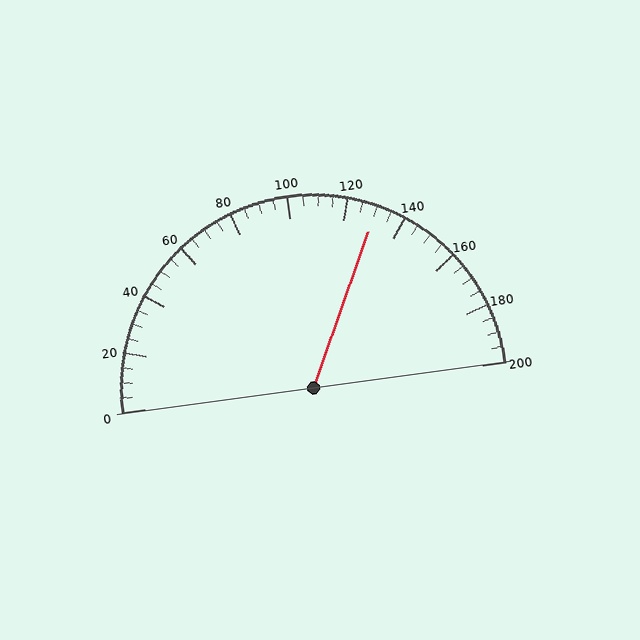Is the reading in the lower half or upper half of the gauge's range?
The reading is in the upper half of the range (0 to 200).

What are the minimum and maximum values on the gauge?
The gauge ranges from 0 to 200.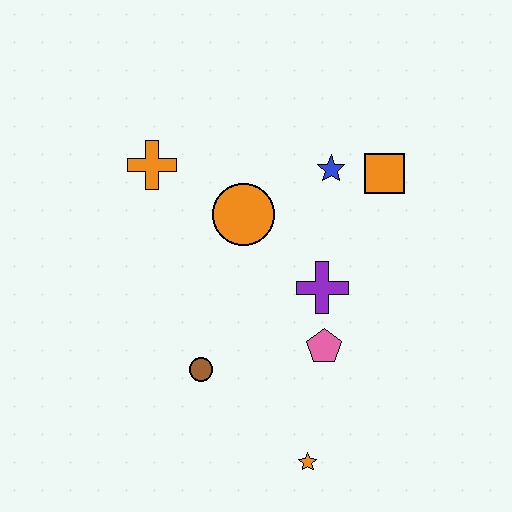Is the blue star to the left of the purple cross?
No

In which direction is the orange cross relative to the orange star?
The orange cross is above the orange star.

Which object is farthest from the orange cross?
The orange star is farthest from the orange cross.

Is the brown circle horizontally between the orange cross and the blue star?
Yes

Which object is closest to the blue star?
The orange square is closest to the blue star.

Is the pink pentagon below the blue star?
Yes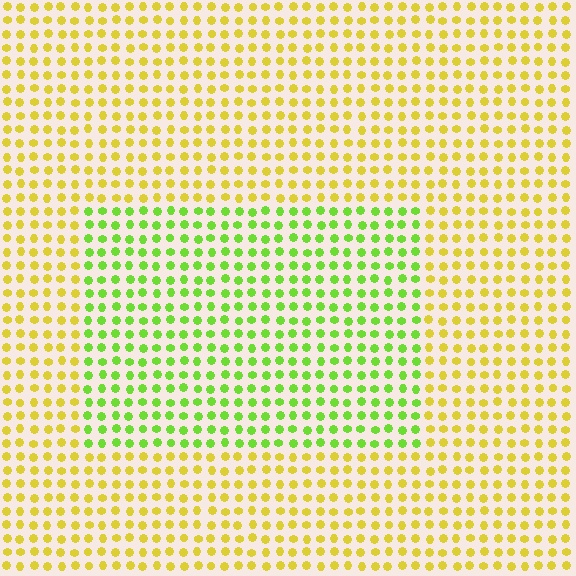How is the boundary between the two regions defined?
The boundary is defined purely by a slight shift in hue (about 45 degrees). Spacing, size, and orientation are identical on both sides.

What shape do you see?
I see a rectangle.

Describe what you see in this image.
The image is filled with small yellow elements in a uniform arrangement. A rectangle-shaped region is visible where the elements are tinted to a slightly different hue, forming a subtle color boundary.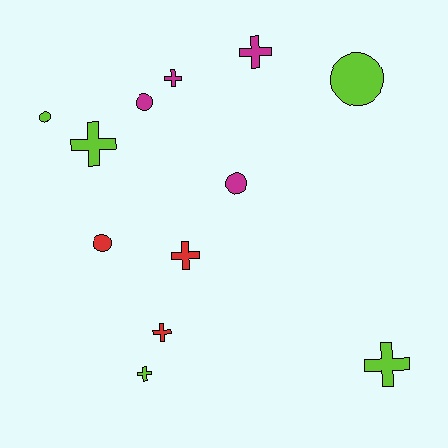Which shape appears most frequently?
Cross, with 7 objects.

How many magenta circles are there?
There are 2 magenta circles.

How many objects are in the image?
There are 12 objects.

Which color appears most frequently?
Lime, with 5 objects.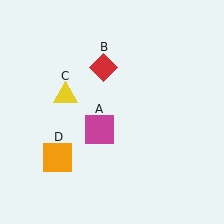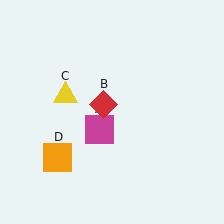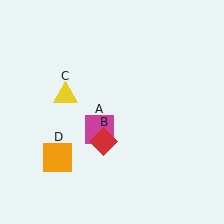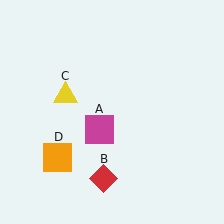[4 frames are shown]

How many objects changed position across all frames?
1 object changed position: red diamond (object B).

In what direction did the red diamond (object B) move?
The red diamond (object B) moved down.